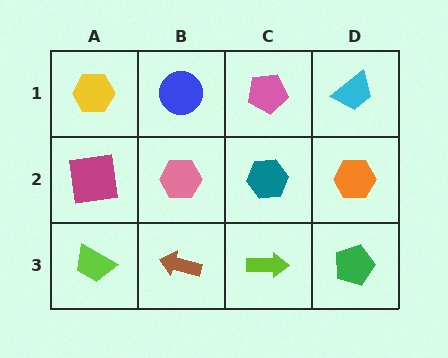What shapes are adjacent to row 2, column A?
A yellow hexagon (row 1, column A), a lime trapezoid (row 3, column A), a pink hexagon (row 2, column B).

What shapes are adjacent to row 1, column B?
A pink hexagon (row 2, column B), a yellow hexagon (row 1, column A), a pink pentagon (row 1, column C).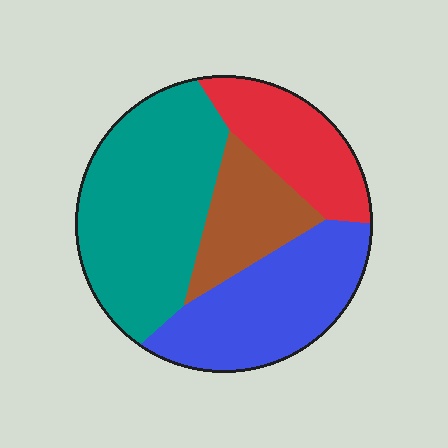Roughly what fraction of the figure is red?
Red covers 18% of the figure.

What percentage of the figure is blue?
Blue takes up between a quarter and a half of the figure.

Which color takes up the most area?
Teal, at roughly 40%.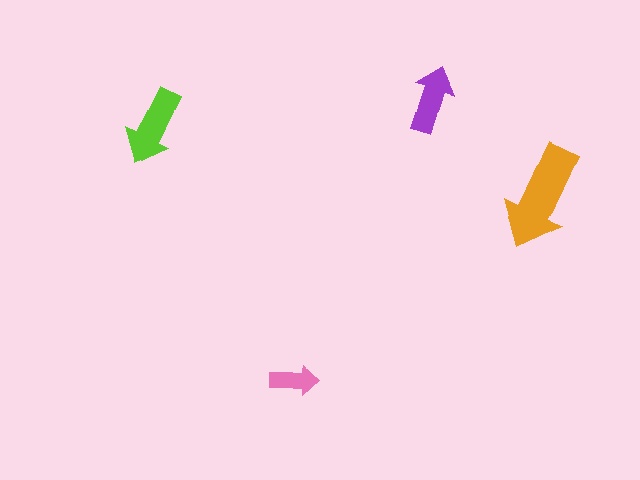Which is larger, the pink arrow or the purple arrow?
The purple one.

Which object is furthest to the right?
The orange arrow is rightmost.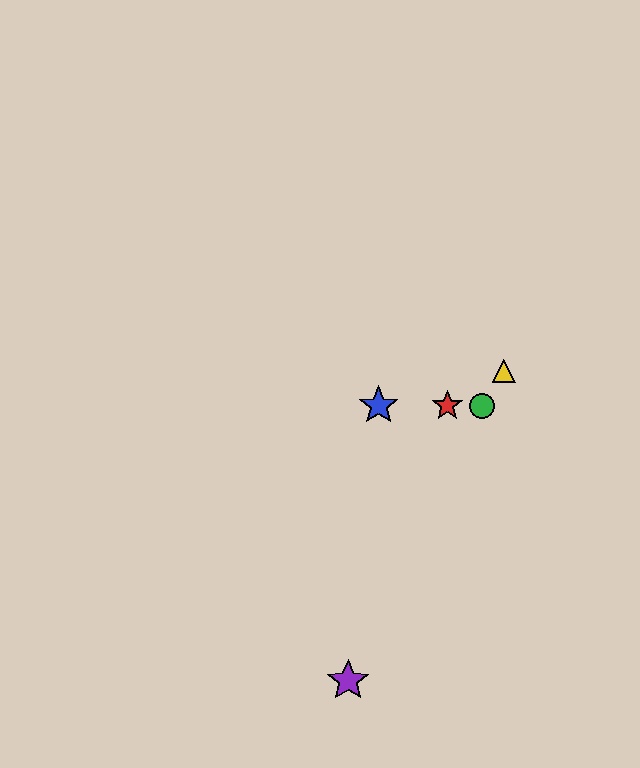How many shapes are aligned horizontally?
3 shapes (the red star, the blue star, the green circle) are aligned horizontally.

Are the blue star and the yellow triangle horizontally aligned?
No, the blue star is at y≈406 and the yellow triangle is at y≈371.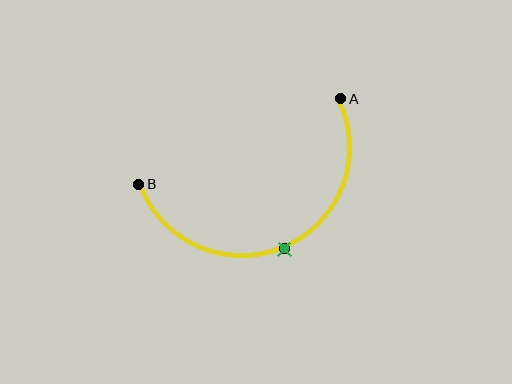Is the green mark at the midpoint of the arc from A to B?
Yes. The green mark lies on the arc at equal arc-length from both A and B — it is the arc midpoint.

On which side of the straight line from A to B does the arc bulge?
The arc bulges below the straight line connecting A and B.